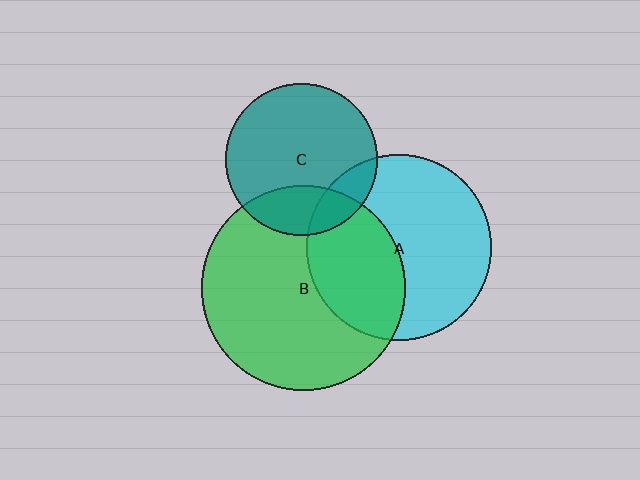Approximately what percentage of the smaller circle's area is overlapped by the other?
Approximately 15%.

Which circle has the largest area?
Circle B (green).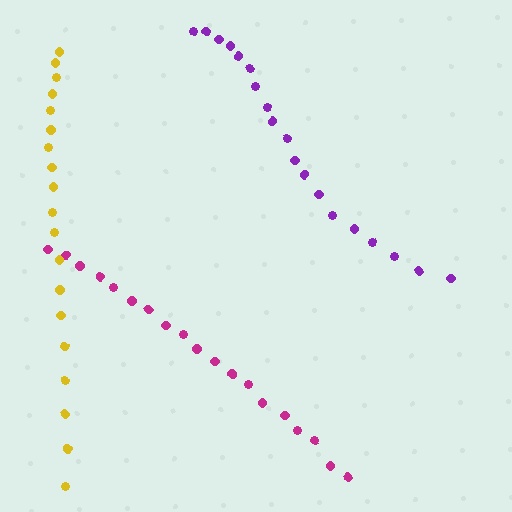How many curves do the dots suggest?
There are 3 distinct paths.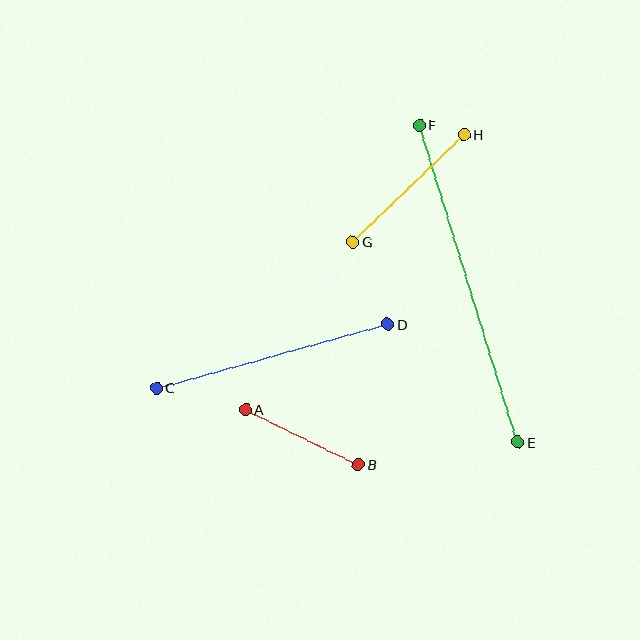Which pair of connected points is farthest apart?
Points E and F are farthest apart.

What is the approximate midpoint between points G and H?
The midpoint is at approximately (408, 188) pixels.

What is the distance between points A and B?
The distance is approximately 125 pixels.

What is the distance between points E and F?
The distance is approximately 332 pixels.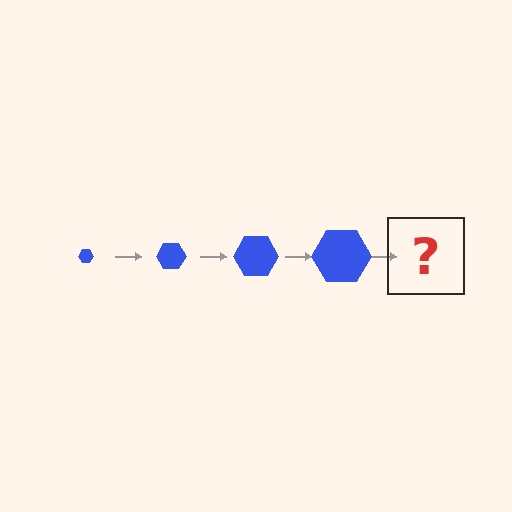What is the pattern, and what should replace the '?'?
The pattern is that the hexagon gets progressively larger each step. The '?' should be a blue hexagon, larger than the previous one.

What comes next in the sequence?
The next element should be a blue hexagon, larger than the previous one.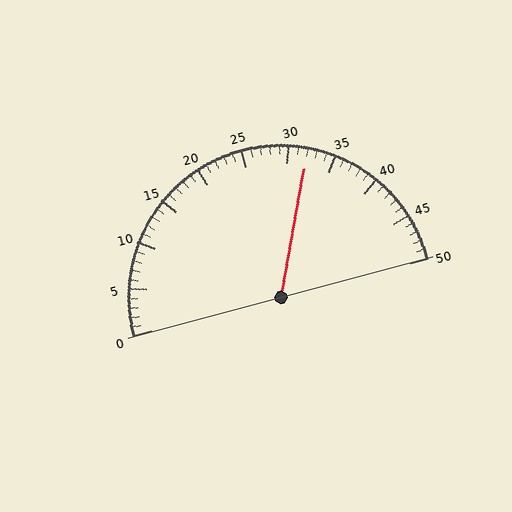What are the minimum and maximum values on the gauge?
The gauge ranges from 0 to 50.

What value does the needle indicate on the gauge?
The needle indicates approximately 32.